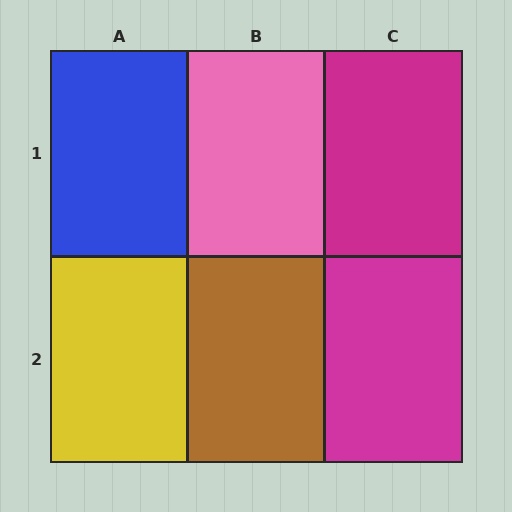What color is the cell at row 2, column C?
Magenta.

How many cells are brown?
1 cell is brown.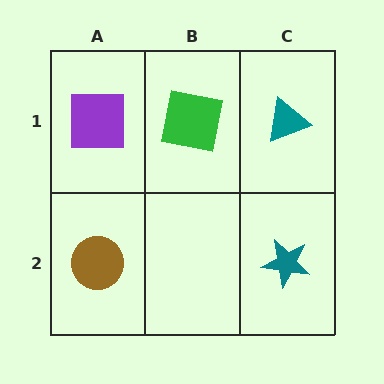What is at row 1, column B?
A green square.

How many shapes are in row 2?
2 shapes.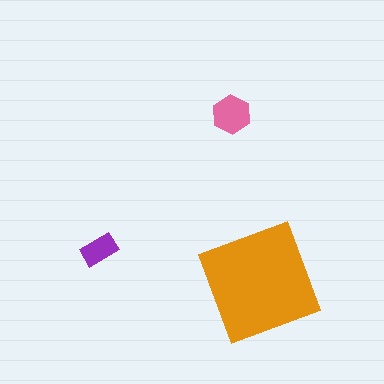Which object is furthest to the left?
The purple rectangle is leftmost.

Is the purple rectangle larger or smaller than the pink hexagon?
Smaller.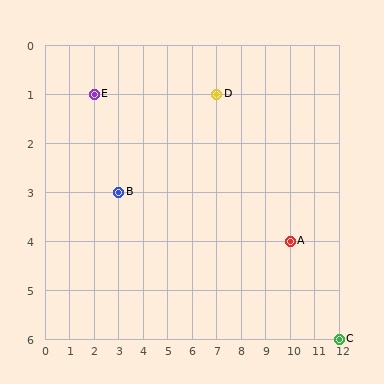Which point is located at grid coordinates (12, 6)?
Point C is at (12, 6).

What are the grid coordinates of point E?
Point E is at grid coordinates (2, 1).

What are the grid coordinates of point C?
Point C is at grid coordinates (12, 6).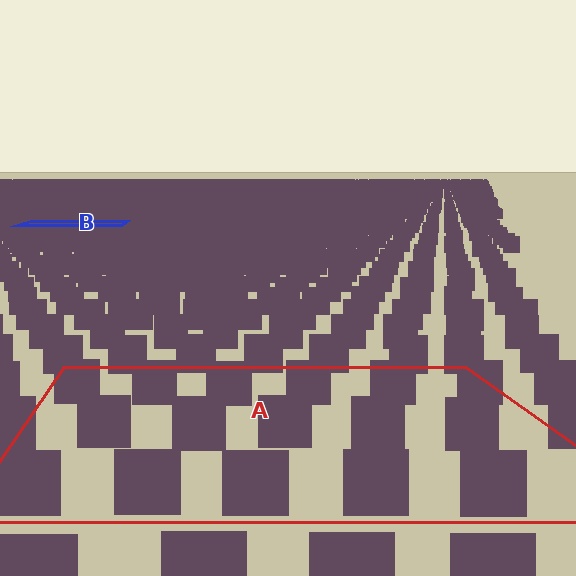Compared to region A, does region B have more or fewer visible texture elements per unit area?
Region B has more texture elements per unit area — they are packed more densely because it is farther away.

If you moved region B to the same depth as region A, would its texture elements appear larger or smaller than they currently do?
They would appear larger. At a closer depth, the same texture elements are projected at a bigger on-screen size.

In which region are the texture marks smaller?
The texture marks are smaller in region B, because it is farther away.